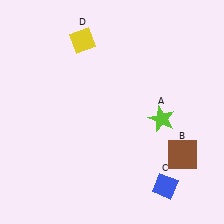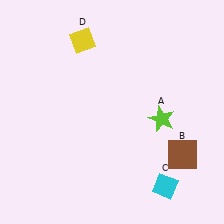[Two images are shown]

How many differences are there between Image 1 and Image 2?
There is 1 difference between the two images.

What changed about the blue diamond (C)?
In Image 1, C is blue. In Image 2, it changed to cyan.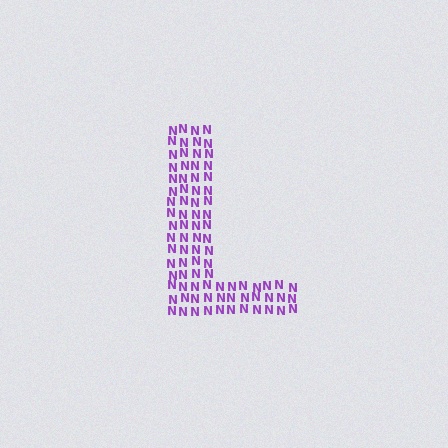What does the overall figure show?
The overall figure shows the letter L.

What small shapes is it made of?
It is made of small letter N's.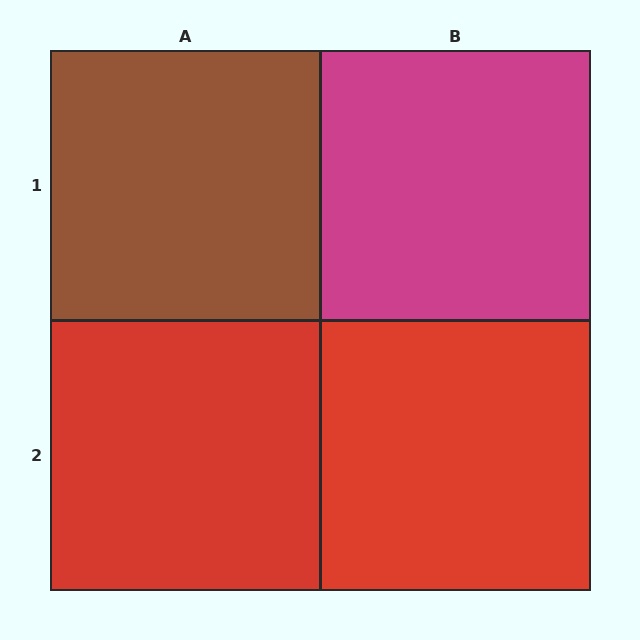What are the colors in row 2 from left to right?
Red, red.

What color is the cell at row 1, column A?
Brown.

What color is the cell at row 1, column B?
Magenta.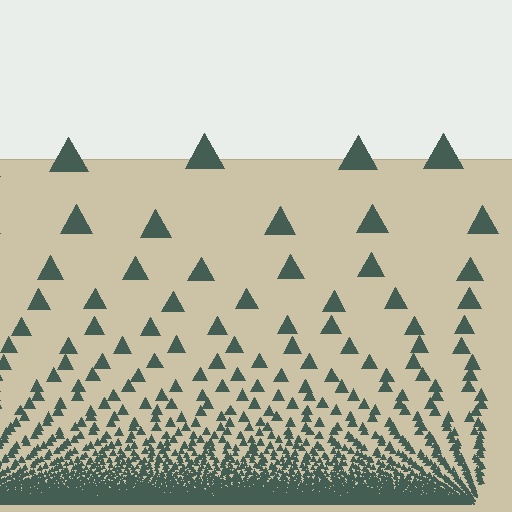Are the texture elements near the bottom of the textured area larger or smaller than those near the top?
Smaller. The gradient is inverted — elements near the bottom are smaller and denser.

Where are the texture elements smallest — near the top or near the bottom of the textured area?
Near the bottom.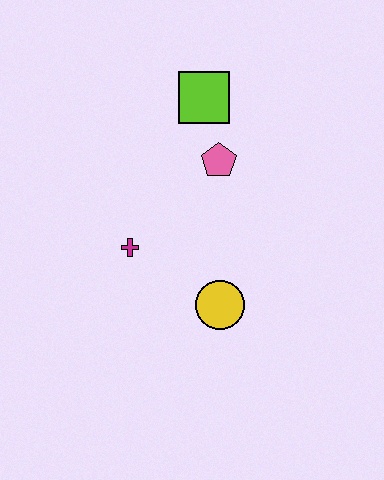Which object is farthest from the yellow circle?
The lime square is farthest from the yellow circle.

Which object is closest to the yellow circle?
The magenta cross is closest to the yellow circle.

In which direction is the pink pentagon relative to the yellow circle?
The pink pentagon is above the yellow circle.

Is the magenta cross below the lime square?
Yes